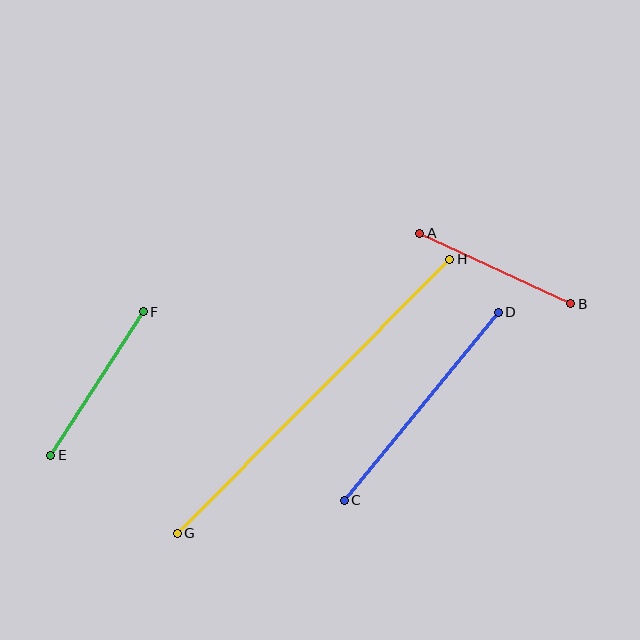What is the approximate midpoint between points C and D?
The midpoint is at approximately (421, 406) pixels.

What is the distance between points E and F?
The distance is approximately 171 pixels.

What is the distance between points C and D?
The distance is approximately 243 pixels.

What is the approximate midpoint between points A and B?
The midpoint is at approximately (495, 268) pixels.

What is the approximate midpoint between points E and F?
The midpoint is at approximately (97, 384) pixels.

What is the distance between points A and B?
The distance is approximately 167 pixels.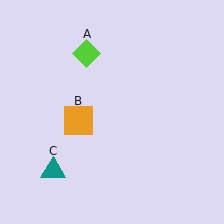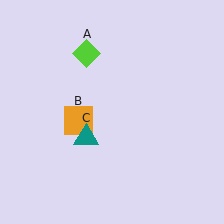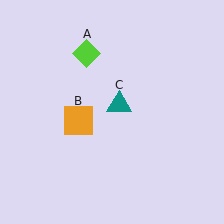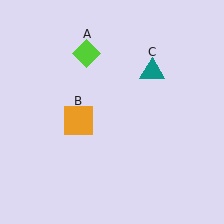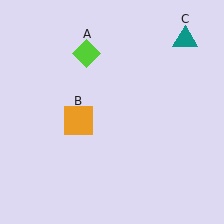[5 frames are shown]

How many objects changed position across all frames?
1 object changed position: teal triangle (object C).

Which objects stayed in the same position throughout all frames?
Lime diamond (object A) and orange square (object B) remained stationary.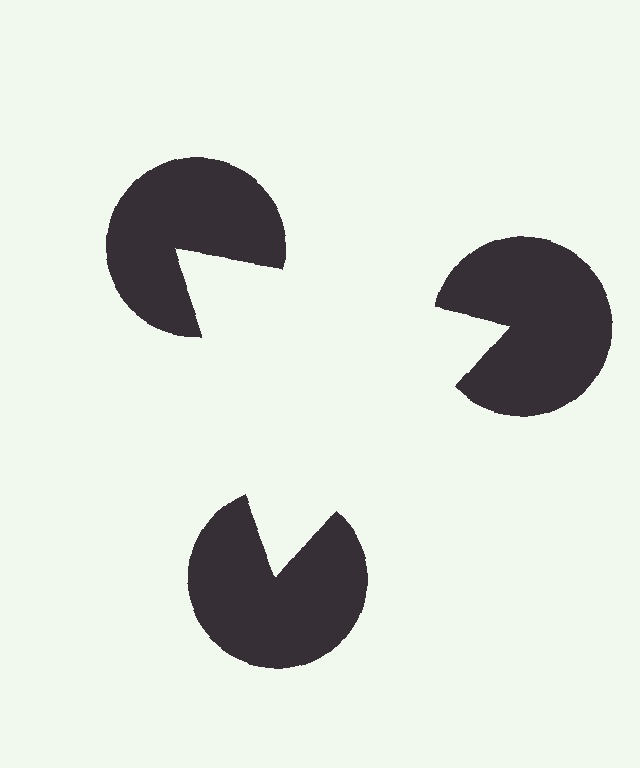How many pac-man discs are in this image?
There are 3 — one at each vertex of the illusory triangle.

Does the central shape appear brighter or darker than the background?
It typically appears slightly brighter than the background, even though no actual brightness change is drawn.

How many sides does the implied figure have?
3 sides.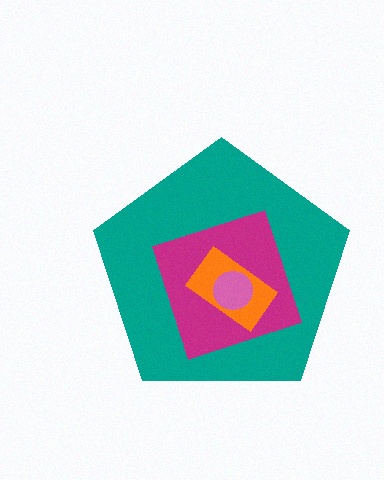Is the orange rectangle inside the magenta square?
Yes.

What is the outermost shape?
The teal pentagon.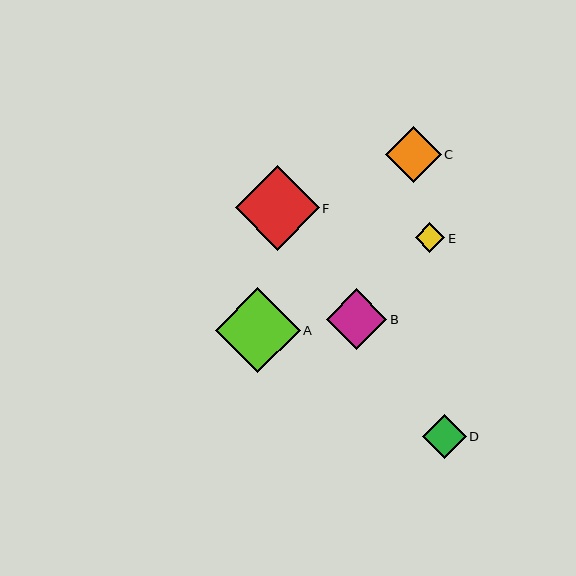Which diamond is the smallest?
Diamond E is the smallest with a size of approximately 30 pixels.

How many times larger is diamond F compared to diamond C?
Diamond F is approximately 1.5 times the size of diamond C.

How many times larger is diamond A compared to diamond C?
Diamond A is approximately 1.5 times the size of diamond C.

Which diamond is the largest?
Diamond A is the largest with a size of approximately 85 pixels.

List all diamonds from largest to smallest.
From largest to smallest: A, F, B, C, D, E.